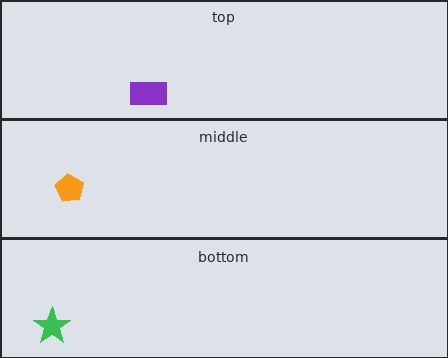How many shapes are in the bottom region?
1.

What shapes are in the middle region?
The orange pentagon.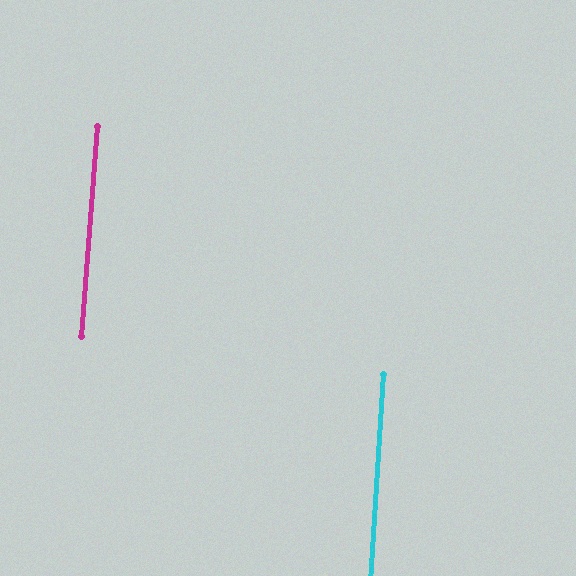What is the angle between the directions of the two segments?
Approximately 1 degree.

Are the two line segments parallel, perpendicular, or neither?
Parallel — their directions differ by only 0.7°.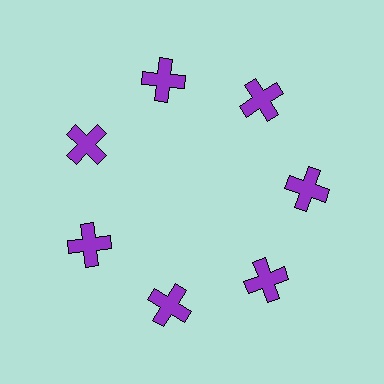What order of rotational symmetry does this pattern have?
This pattern has 7-fold rotational symmetry.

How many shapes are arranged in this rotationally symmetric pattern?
There are 7 shapes, arranged in 7 groups of 1.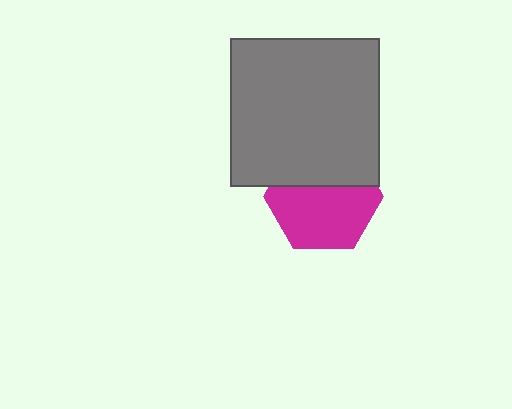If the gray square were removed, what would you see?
You would see the complete magenta hexagon.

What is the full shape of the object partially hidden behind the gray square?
The partially hidden object is a magenta hexagon.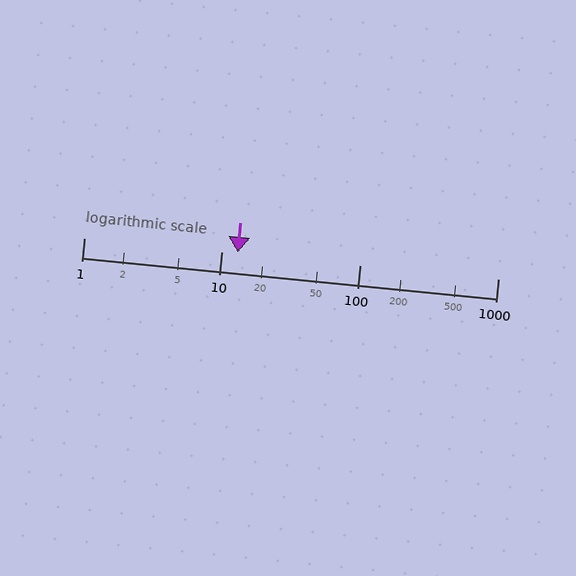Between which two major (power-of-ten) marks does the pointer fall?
The pointer is between 10 and 100.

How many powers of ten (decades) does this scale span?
The scale spans 3 decades, from 1 to 1000.